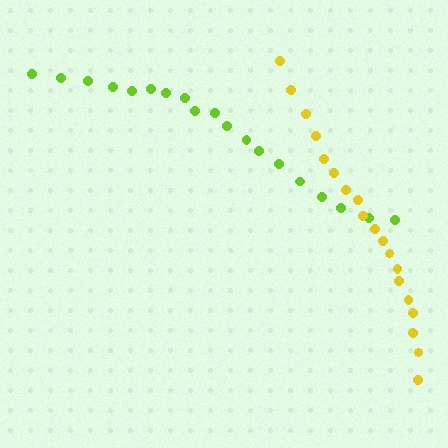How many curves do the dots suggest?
There are 2 distinct paths.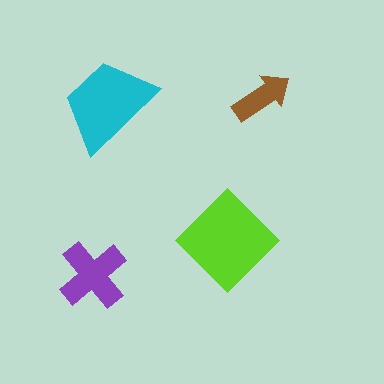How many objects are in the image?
There are 4 objects in the image.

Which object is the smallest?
The brown arrow.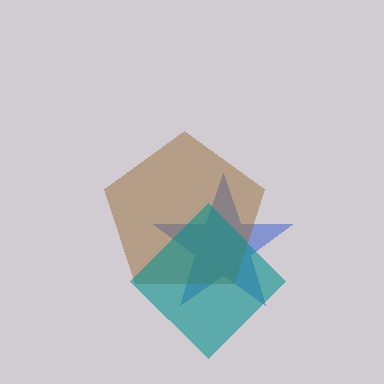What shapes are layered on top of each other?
The layered shapes are: a blue star, a brown pentagon, a teal diamond.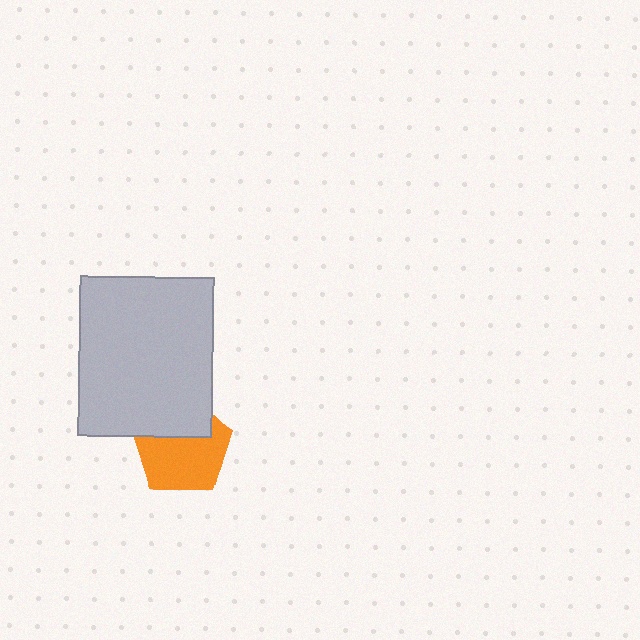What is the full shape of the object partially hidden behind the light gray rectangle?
The partially hidden object is an orange pentagon.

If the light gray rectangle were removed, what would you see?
You would see the complete orange pentagon.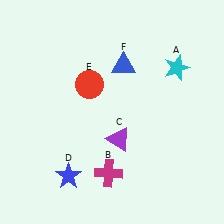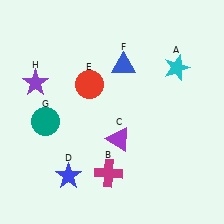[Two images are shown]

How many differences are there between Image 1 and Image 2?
There are 2 differences between the two images.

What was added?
A teal circle (G), a purple star (H) were added in Image 2.